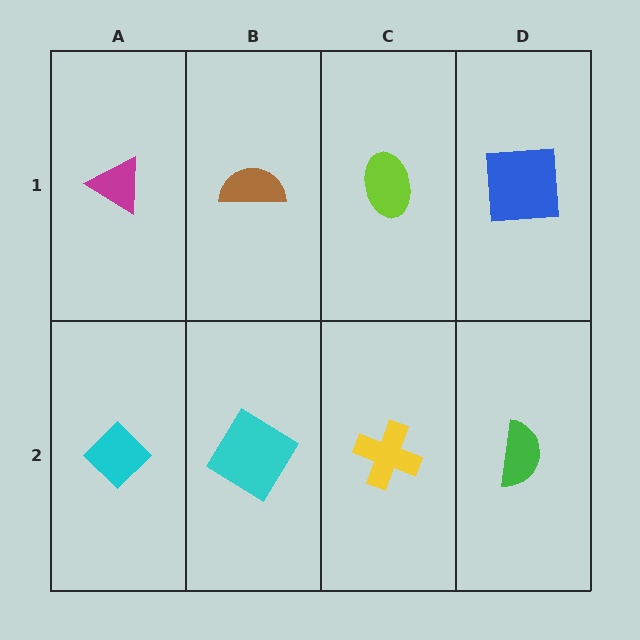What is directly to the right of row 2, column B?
A yellow cross.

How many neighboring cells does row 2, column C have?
3.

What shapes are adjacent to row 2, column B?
A brown semicircle (row 1, column B), a cyan diamond (row 2, column A), a yellow cross (row 2, column C).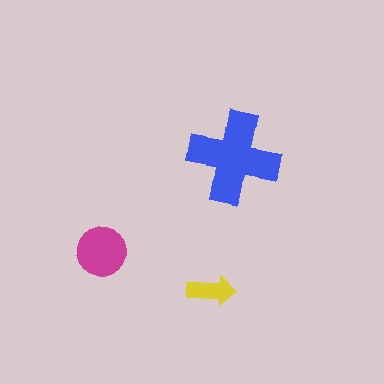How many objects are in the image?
There are 3 objects in the image.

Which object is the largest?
The blue cross.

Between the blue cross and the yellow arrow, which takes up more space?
The blue cross.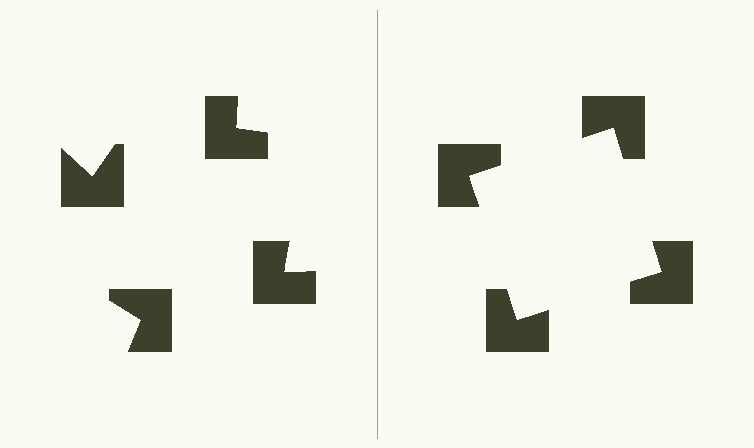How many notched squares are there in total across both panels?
8 — 4 on each side.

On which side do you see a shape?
An illusory square appears on the right side. On the left side the wedge cuts are rotated, so no coherent shape forms.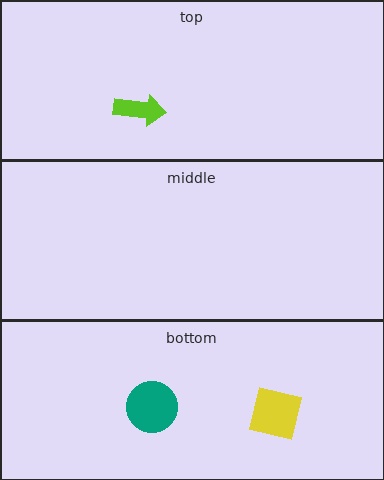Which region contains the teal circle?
The bottom region.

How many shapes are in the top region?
1.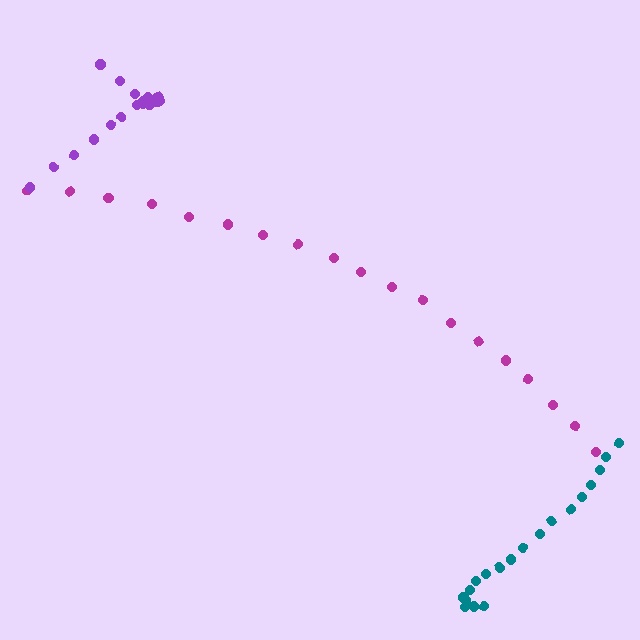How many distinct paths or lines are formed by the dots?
There are 3 distinct paths.